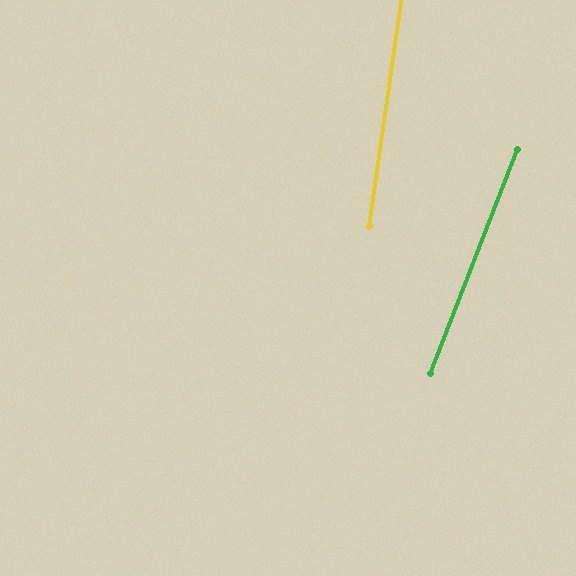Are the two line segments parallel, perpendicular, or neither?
Neither parallel nor perpendicular — they differ by about 13°.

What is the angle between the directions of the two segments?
Approximately 13 degrees.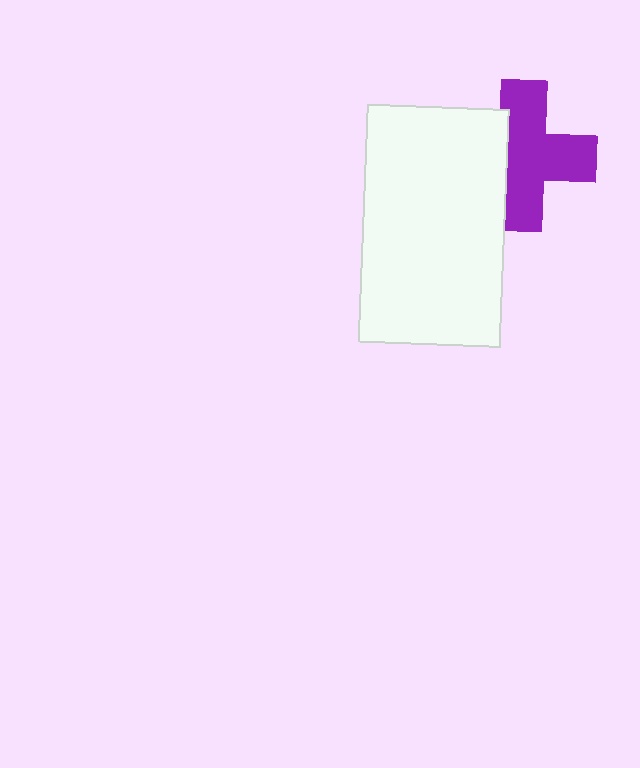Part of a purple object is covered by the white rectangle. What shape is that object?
It is a cross.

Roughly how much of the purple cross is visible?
Most of it is visible (roughly 69%).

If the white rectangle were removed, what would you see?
You would see the complete purple cross.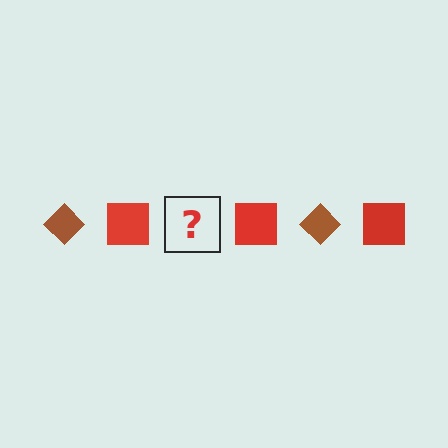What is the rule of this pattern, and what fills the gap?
The rule is that the pattern alternates between brown diamond and red square. The gap should be filled with a brown diamond.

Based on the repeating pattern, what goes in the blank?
The blank should be a brown diamond.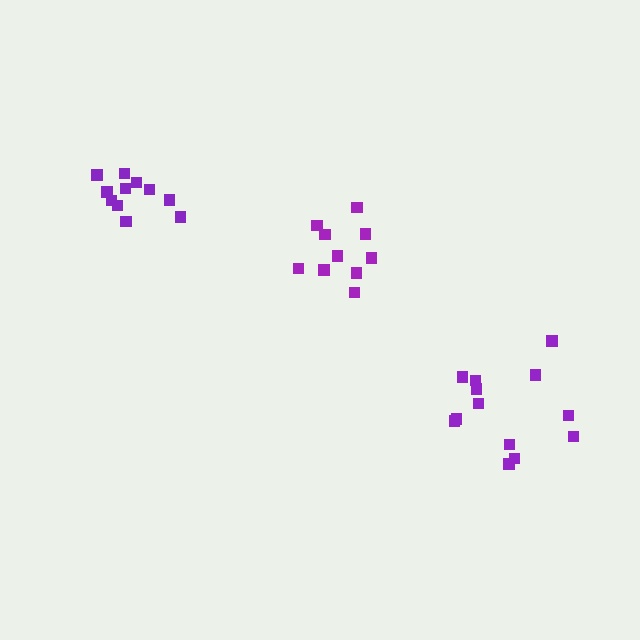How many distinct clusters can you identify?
There are 3 distinct clusters.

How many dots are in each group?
Group 1: 10 dots, Group 2: 11 dots, Group 3: 13 dots (34 total).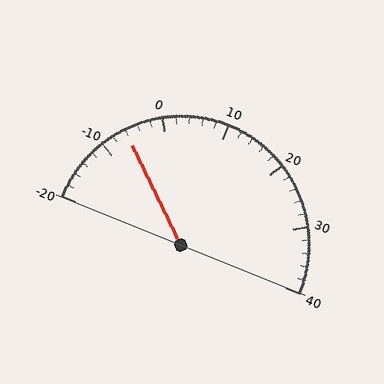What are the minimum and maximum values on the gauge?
The gauge ranges from -20 to 40.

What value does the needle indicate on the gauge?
The needle indicates approximately -6.